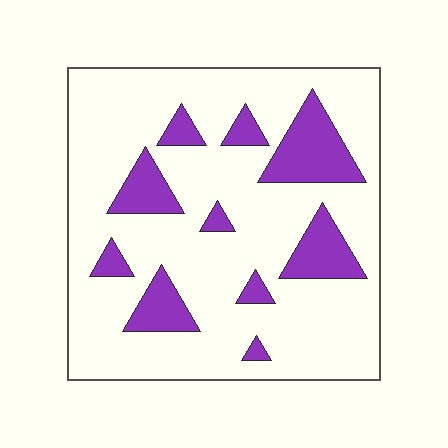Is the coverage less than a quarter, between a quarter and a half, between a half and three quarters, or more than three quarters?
Less than a quarter.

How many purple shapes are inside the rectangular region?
10.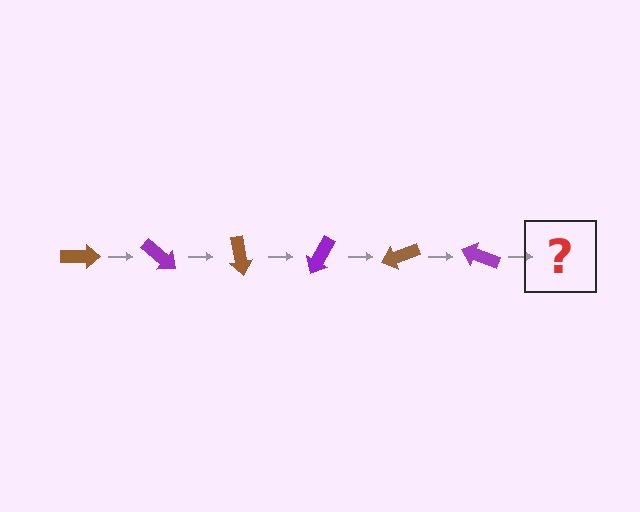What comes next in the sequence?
The next element should be a brown arrow, rotated 240 degrees from the start.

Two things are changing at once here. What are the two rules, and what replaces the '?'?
The two rules are that it rotates 40 degrees each step and the color cycles through brown and purple. The '?' should be a brown arrow, rotated 240 degrees from the start.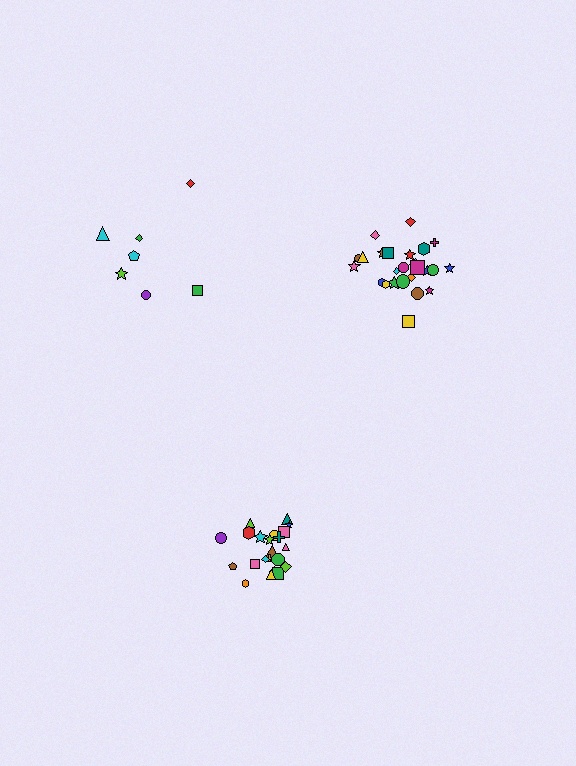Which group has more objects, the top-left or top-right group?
The top-right group.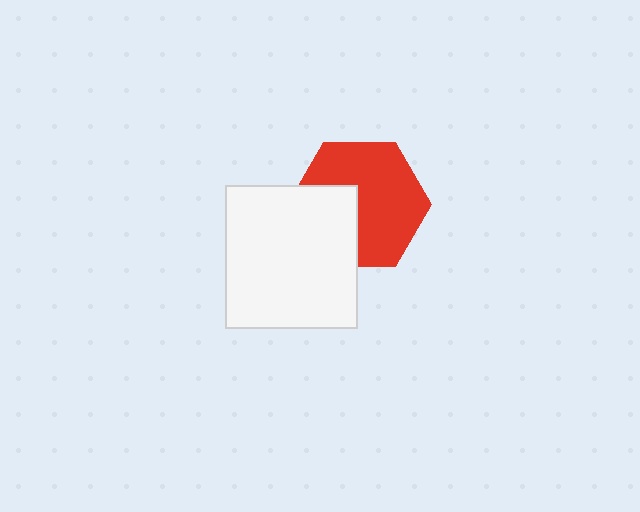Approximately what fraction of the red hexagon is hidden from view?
Roughly 33% of the red hexagon is hidden behind the white rectangle.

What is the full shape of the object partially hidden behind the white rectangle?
The partially hidden object is a red hexagon.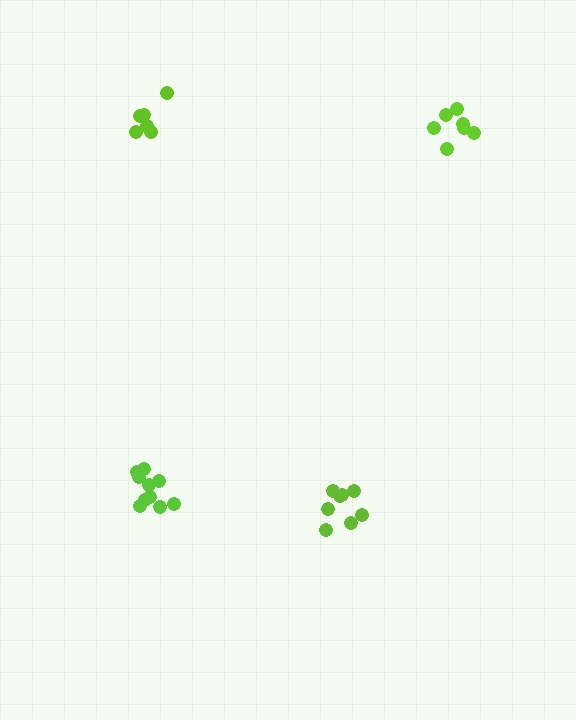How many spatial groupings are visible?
There are 4 spatial groupings.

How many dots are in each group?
Group 1: 7 dots, Group 2: 8 dots, Group 3: 6 dots, Group 4: 10 dots (31 total).